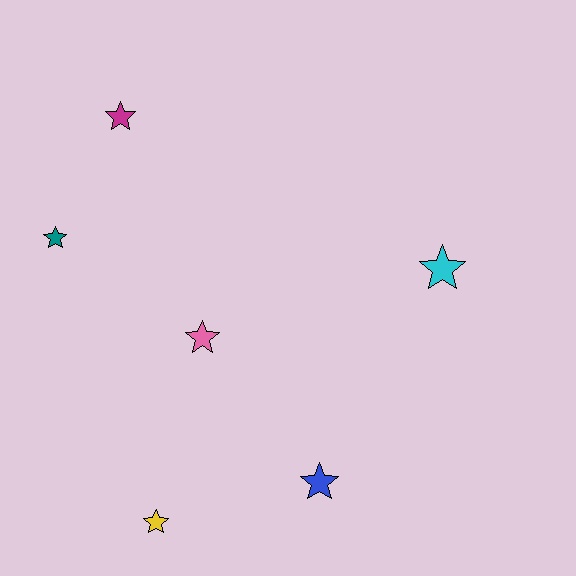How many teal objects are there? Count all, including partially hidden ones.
There is 1 teal object.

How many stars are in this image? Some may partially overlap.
There are 6 stars.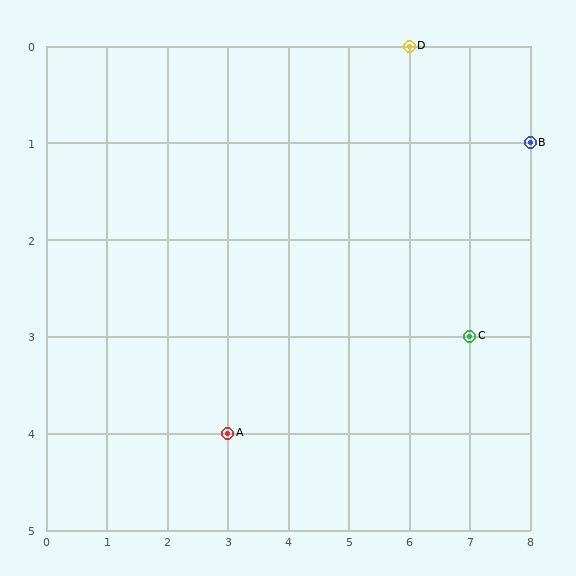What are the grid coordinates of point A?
Point A is at grid coordinates (3, 4).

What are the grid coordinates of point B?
Point B is at grid coordinates (8, 1).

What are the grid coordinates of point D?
Point D is at grid coordinates (6, 0).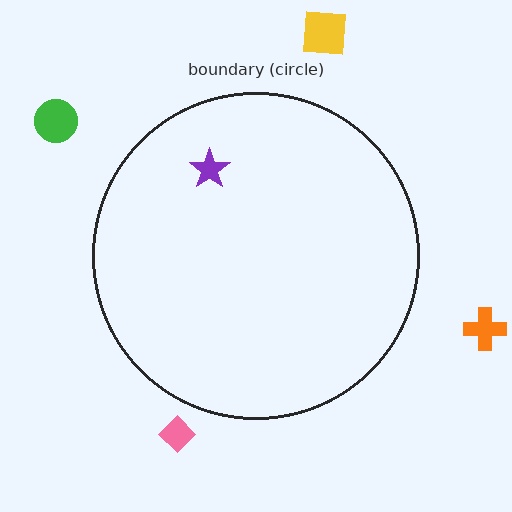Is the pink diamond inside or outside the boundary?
Outside.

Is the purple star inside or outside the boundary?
Inside.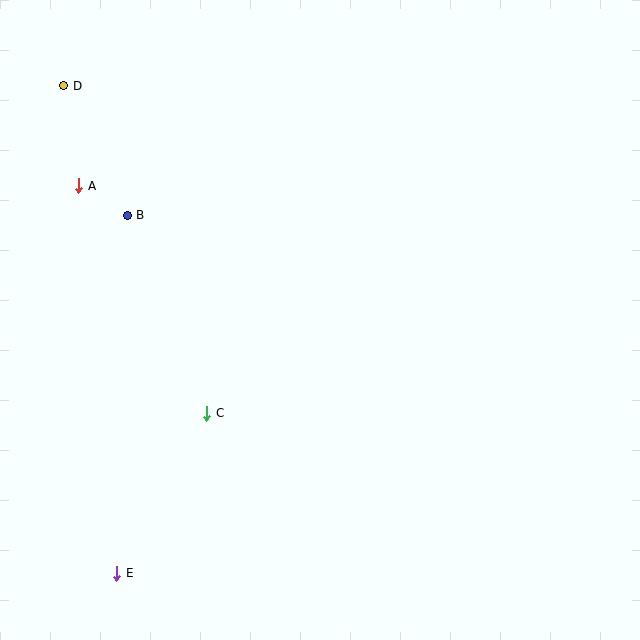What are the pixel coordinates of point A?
Point A is at (79, 186).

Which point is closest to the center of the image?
Point C at (207, 413) is closest to the center.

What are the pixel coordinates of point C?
Point C is at (207, 413).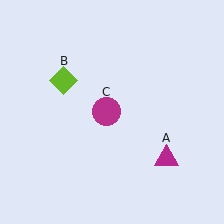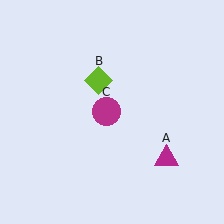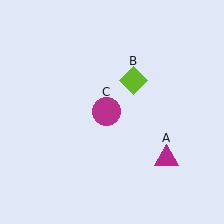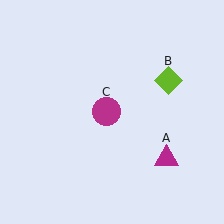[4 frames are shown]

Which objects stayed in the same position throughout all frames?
Magenta triangle (object A) and magenta circle (object C) remained stationary.